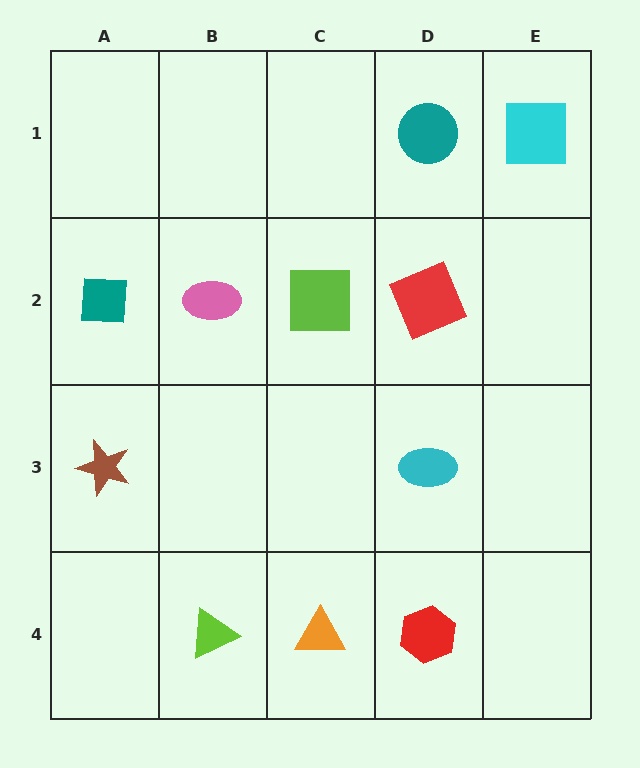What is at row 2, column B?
A pink ellipse.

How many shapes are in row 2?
4 shapes.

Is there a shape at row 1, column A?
No, that cell is empty.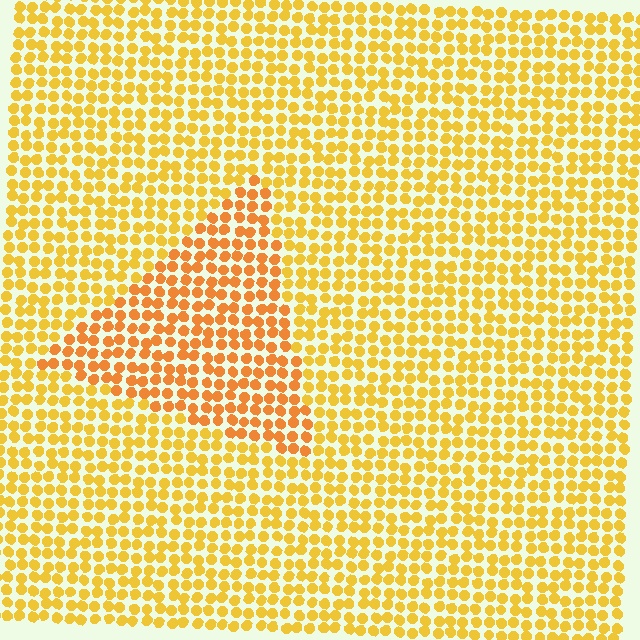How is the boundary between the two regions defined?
The boundary is defined purely by a slight shift in hue (about 20 degrees). Spacing, size, and orientation are identical on both sides.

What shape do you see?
I see a triangle.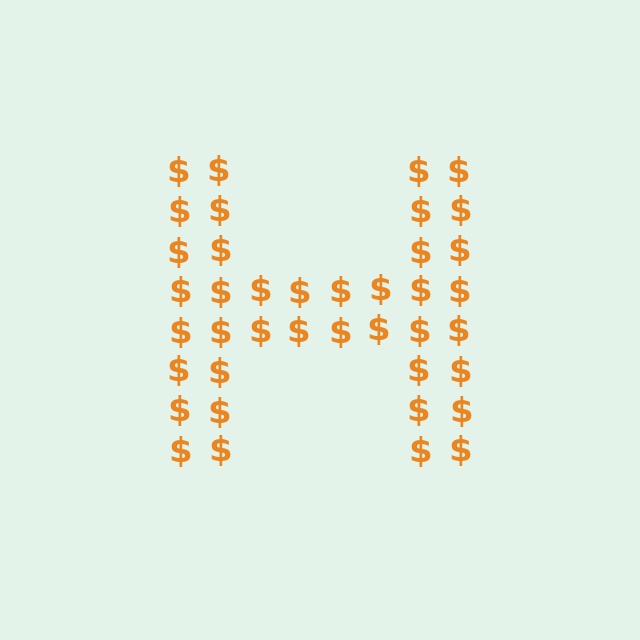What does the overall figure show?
The overall figure shows the letter H.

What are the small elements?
The small elements are dollar signs.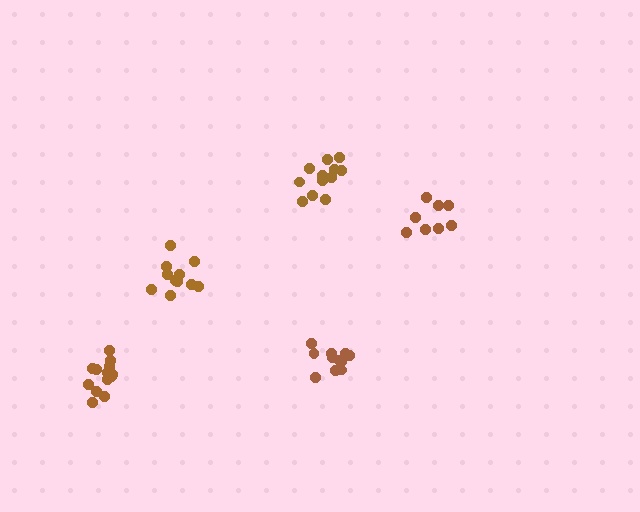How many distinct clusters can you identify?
There are 5 distinct clusters.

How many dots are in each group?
Group 1: 12 dots, Group 2: 8 dots, Group 3: 11 dots, Group 4: 11 dots, Group 5: 13 dots (55 total).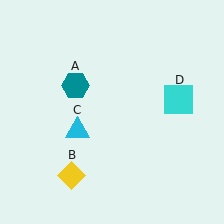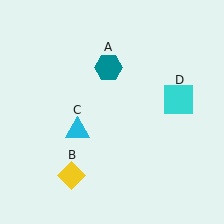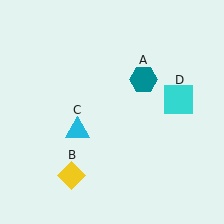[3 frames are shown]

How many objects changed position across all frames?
1 object changed position: teal hexagon (object A).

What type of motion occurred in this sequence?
The teal hexagon (object A) rotated clockwise around the center of the scene.